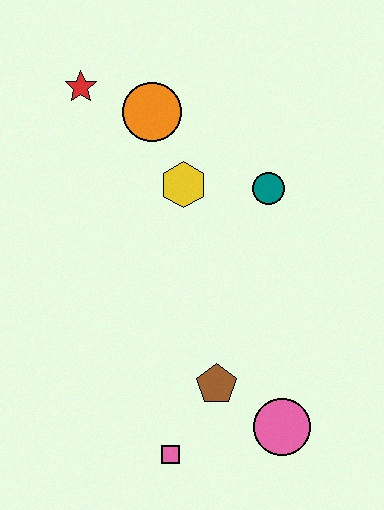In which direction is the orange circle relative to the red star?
The orange circle is to the right of the red star.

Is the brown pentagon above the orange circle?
No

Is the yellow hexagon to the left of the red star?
No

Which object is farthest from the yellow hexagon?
The pink square is farthest from the yellow hexagon.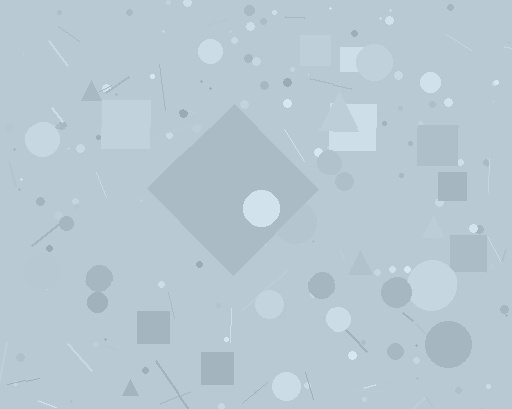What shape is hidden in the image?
A diamond is hidden in the image.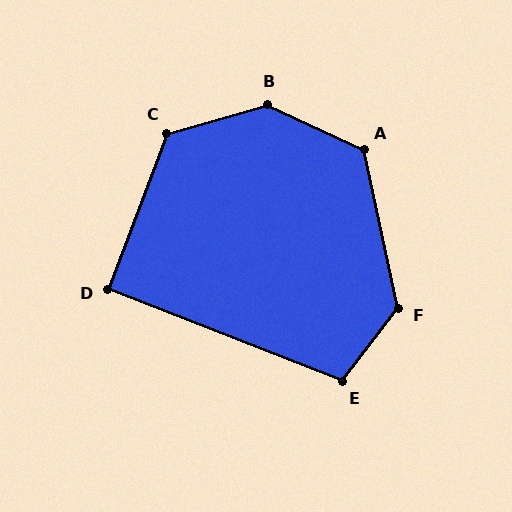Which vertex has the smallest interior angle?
D, at approximately 91 degrees.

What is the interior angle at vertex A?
Approximately 127 degrees (obtuse).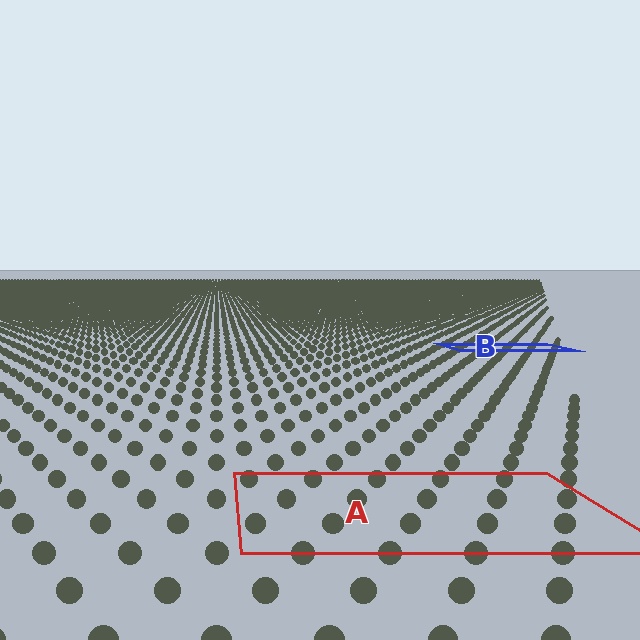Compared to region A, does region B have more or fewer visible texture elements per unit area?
Region B has more texture elements per unit area — they are packed more densely because it is farther away.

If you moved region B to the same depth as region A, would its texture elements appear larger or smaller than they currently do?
They would appear larger. At a closer depth, the same texture elements are projected at a bigger on-screen size.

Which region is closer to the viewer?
Region A is closer. The texture elements there are larger and more spread out.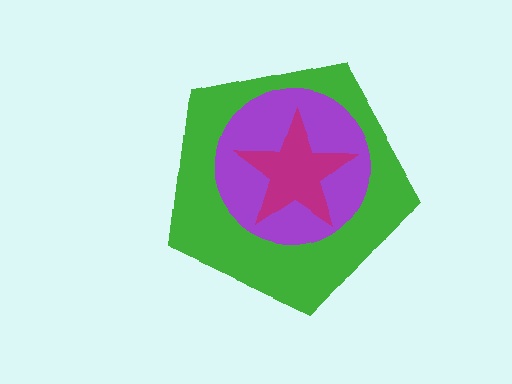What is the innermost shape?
The magenta star.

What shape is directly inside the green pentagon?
The purple circle.